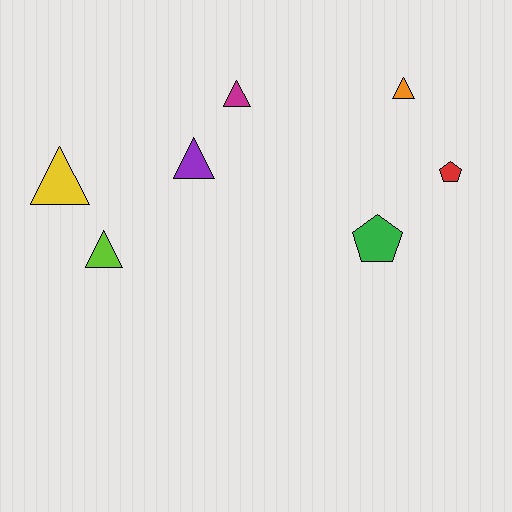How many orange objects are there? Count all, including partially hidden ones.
There is 1 orange object.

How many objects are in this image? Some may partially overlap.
There are 7 objects.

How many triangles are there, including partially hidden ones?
There are 5 triangles.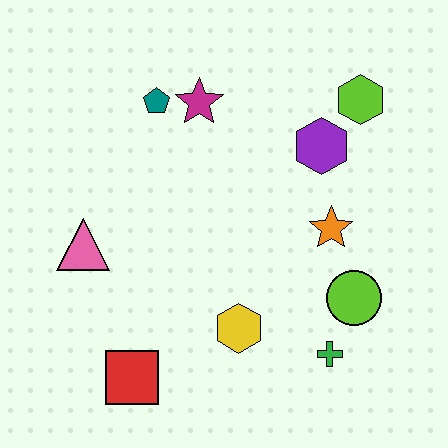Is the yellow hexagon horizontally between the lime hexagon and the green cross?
No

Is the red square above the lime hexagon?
No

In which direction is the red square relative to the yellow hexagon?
The red square is to the left of the yellow hexagon.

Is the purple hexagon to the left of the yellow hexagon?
No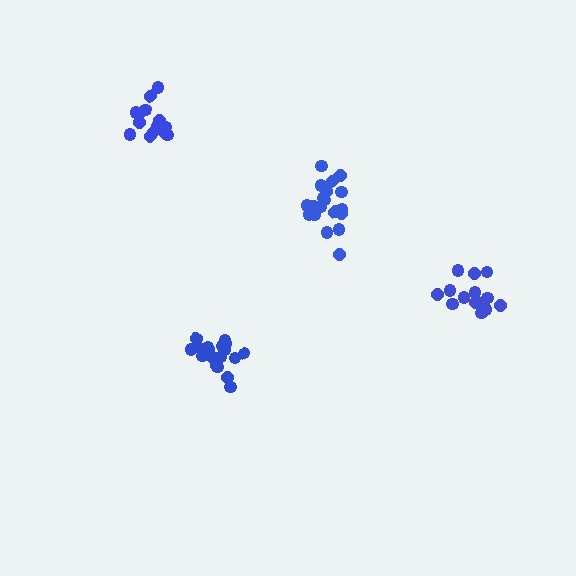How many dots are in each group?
Group 1: 19 dots, Group 2: 14 dots, Group 3: 14 dots, Group 4: 19 dots (66 total).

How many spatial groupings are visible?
There are 4 spatial groupings.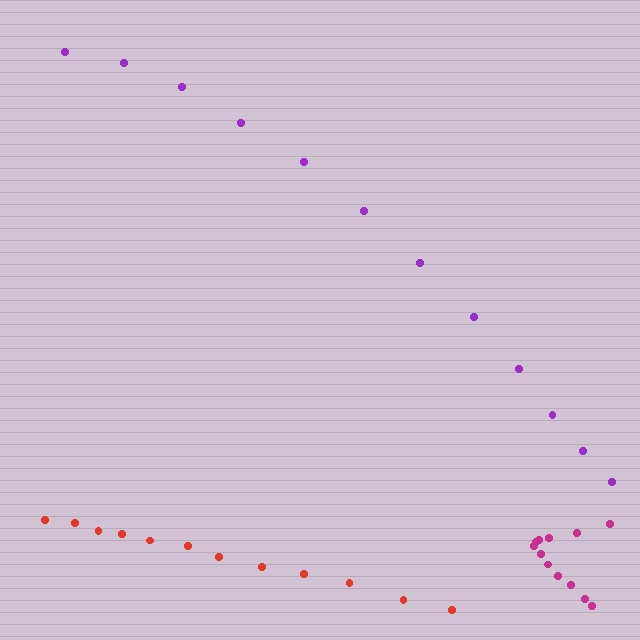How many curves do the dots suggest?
There are 3 distinct paths.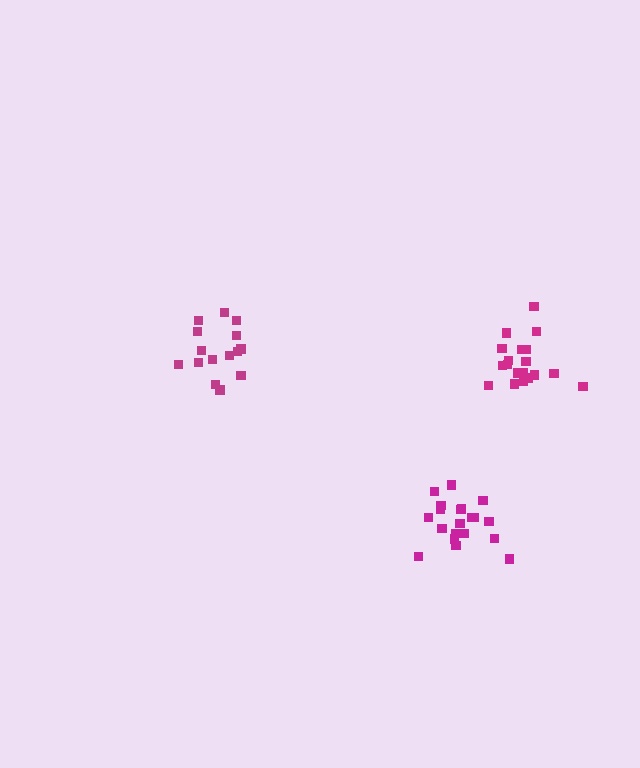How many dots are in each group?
Group 1: 20 dots, Group 2: 19 dots, Group 3: 15 dots (54 total).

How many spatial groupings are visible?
There are 3 spatial groupings.